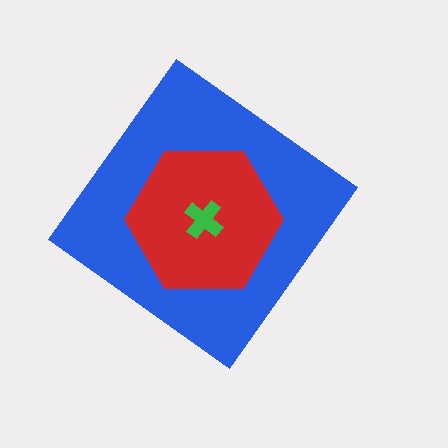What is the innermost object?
The green cross.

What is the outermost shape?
The blue diamond.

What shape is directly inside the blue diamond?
The red hexagon.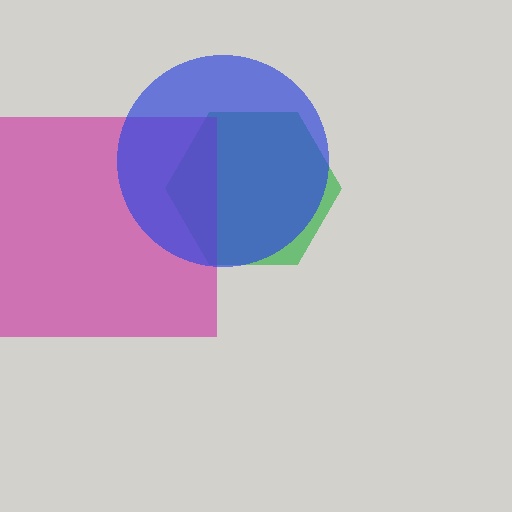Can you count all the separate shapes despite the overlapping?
Yes, there are 3 separate shapes.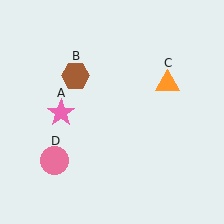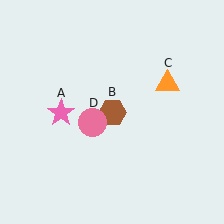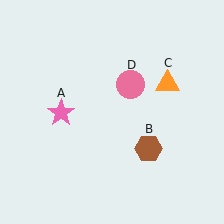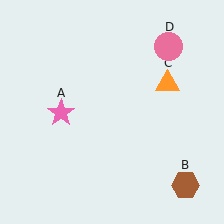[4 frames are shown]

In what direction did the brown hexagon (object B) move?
The brown hexagon (object B) moved down and to the right.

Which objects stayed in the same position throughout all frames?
Pink star (object A) and orange triangle (object C) remained stationary.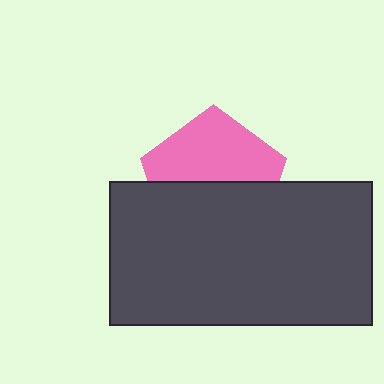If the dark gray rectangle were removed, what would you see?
You would see the complete pink pentagon.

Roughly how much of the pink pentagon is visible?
About half of it is visible (roughly 50%).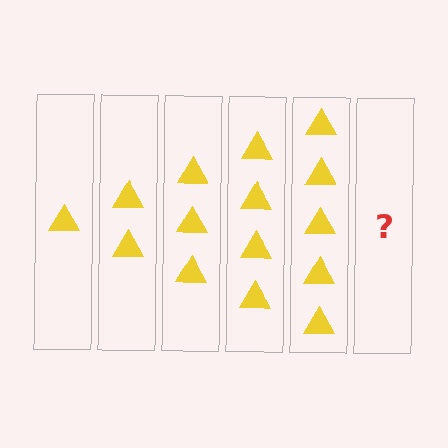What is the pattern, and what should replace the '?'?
The pattern is that each step adds one more triangle. The '?' should be 6 triangles.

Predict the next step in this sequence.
The next step is 6 triangles.